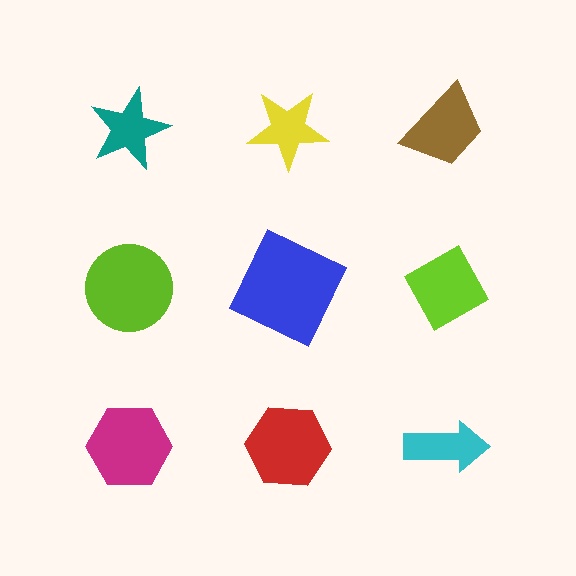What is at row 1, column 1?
A teal star.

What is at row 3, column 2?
A red hexagon.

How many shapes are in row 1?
3 shapes.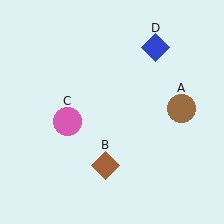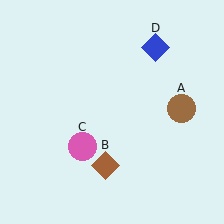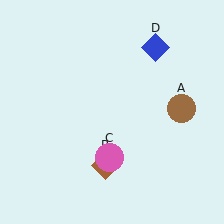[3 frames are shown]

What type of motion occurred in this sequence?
The pink circle (object C) rotated counterclockwise around the center of the scene.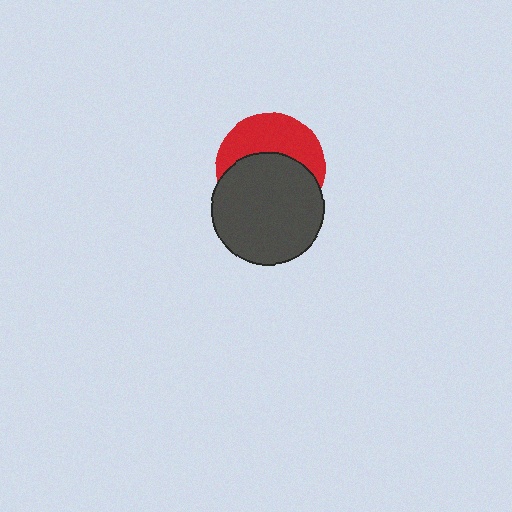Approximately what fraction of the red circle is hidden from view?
Roughly 57% of the red circle is hidden behind the dark gray circle.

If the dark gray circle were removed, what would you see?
You would see the complete red circle.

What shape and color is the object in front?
The object in front is a dark gray circle.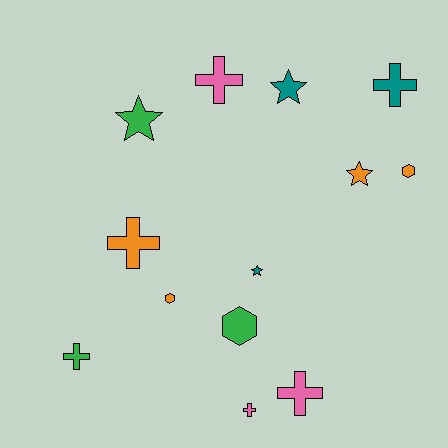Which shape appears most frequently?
Cross, with 6 objects.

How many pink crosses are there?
There are 3 pink crosses.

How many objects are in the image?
There are 13 objects.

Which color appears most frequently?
Orange, with 4 objects.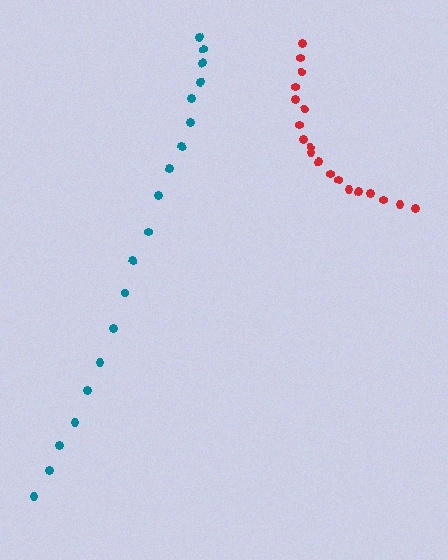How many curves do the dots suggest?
There are 2 distinct paths.